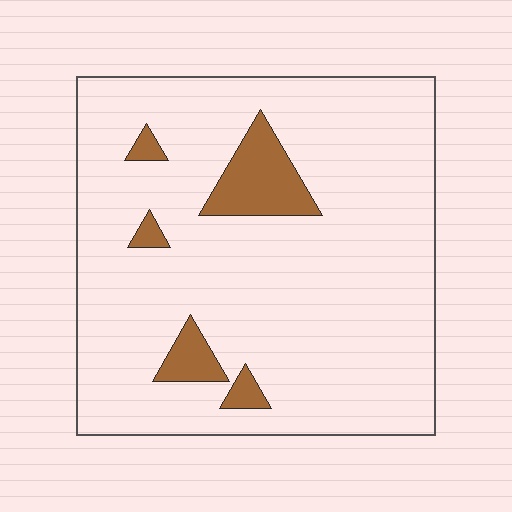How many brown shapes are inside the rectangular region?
5.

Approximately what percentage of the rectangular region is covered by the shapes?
Approximately 10%.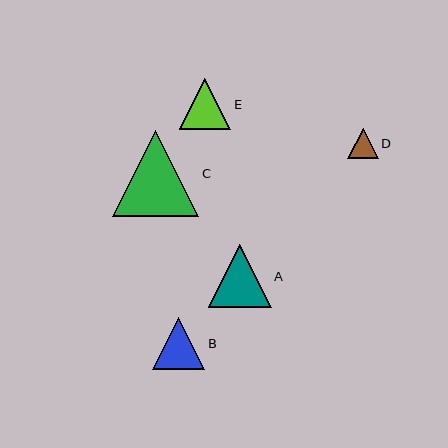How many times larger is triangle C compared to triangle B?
Triangle C is approximately 1.7 times the size of triangle B.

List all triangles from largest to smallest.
From largest to smallest: C, A, B, E, D.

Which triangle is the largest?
Triangle C is the largest with a size of approximately 86 pixels.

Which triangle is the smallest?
Triangle D is the smallest with a size of approximately 30 pixels.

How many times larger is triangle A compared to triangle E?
Triangle A is approximately 1.2 times the size of triangle E.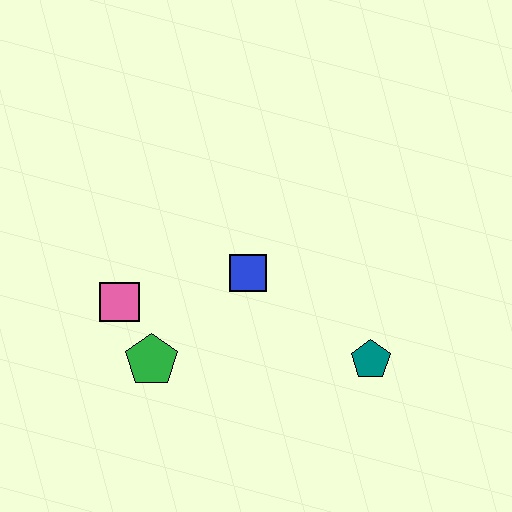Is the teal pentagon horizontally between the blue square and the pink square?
No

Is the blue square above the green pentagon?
Yes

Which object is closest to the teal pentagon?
The blue square is closest to the teal pentagon.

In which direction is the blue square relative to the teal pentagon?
The blue square is to the left of the teal pentagon.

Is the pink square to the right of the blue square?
No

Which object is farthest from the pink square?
The teal pentagon is farthest from the pink square.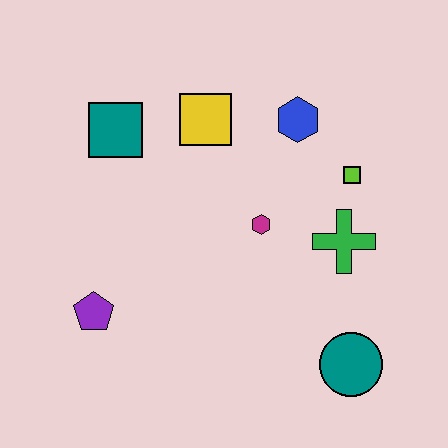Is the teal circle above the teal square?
No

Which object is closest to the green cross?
The lime square is closest to the green cross.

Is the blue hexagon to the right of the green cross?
No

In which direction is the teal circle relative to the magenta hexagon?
The teal circle is below the magenta hexagon.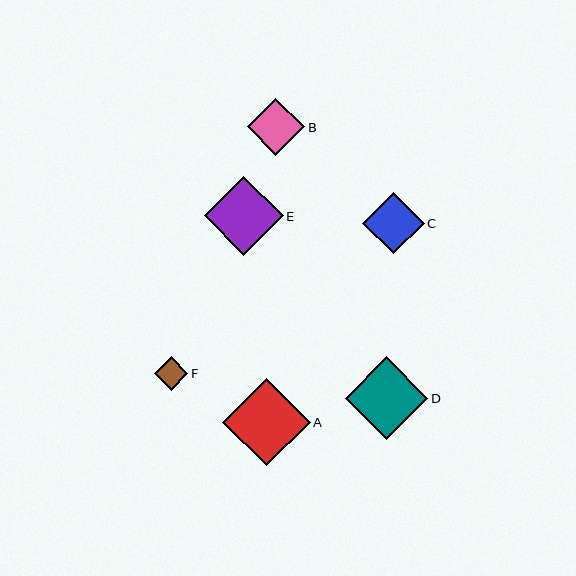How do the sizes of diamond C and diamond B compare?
Diamond C and diamond B are approximately the same size.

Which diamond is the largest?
Diamond A is the largest with a size of approximately 87 pixels.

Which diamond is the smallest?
Diamond F is the smallest with a size of approximately 33 pixels.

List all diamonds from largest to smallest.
From largest to smallest: A, D, E, C, B, F.